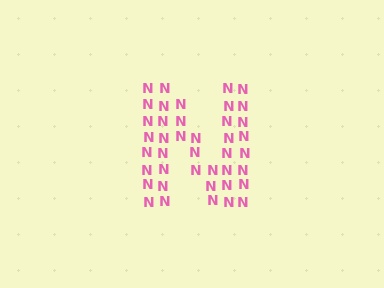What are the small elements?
The small elements are letter N's.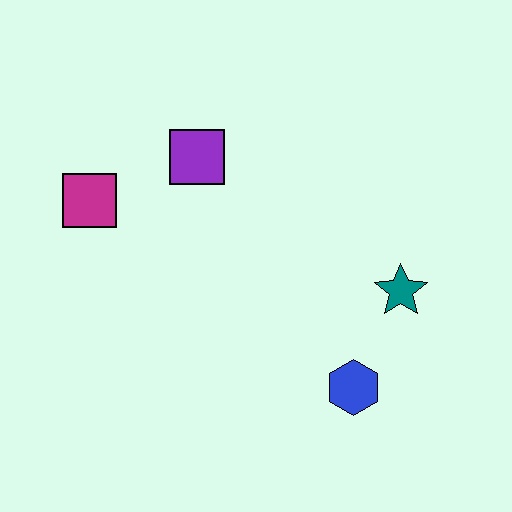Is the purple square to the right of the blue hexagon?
No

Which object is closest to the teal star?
The blue hexagon is closest to the teal star.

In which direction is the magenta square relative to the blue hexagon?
The magenta square is to the left of the blue hexagon.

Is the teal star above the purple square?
No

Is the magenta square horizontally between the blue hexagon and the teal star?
No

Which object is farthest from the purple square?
The blue hexagon is farthest from the purple square.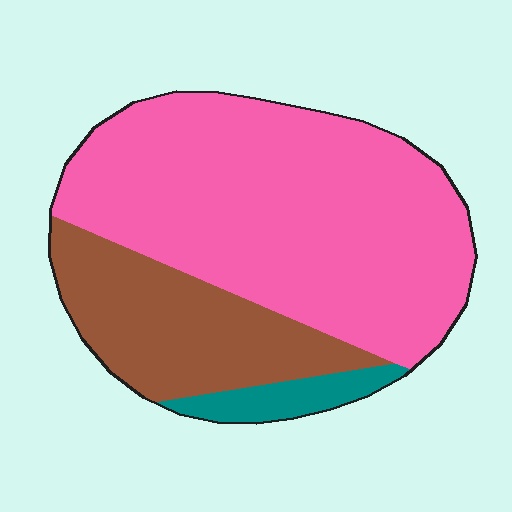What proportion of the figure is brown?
Brown covers roughly 25% of the figure.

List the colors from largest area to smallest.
From largest to smallest: pink, brown, teal.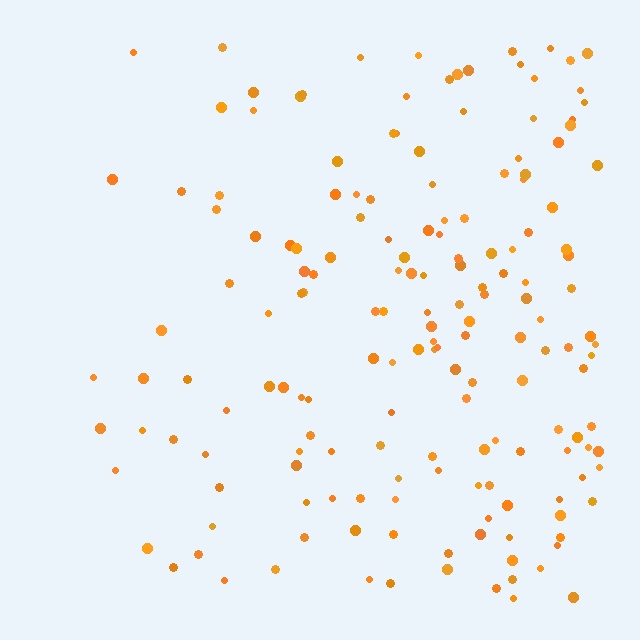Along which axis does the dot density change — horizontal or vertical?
Horizontal.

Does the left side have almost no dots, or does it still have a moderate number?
Still a moderate number, just noticeably fewer than the right.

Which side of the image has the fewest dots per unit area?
The left.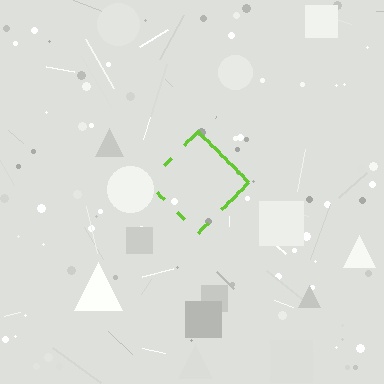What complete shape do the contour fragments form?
The contour fragments form a diamond.